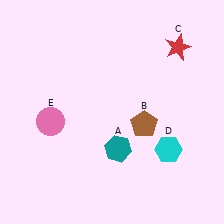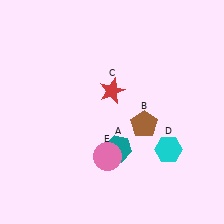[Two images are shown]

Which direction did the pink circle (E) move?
The pink circle (E) moved right.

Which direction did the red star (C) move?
The red star (C) moved left.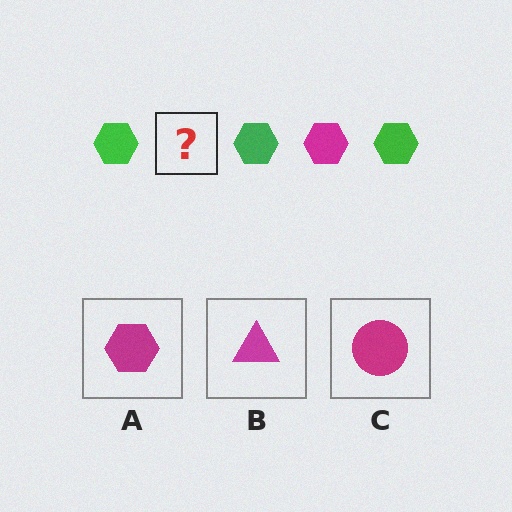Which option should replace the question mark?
Option A.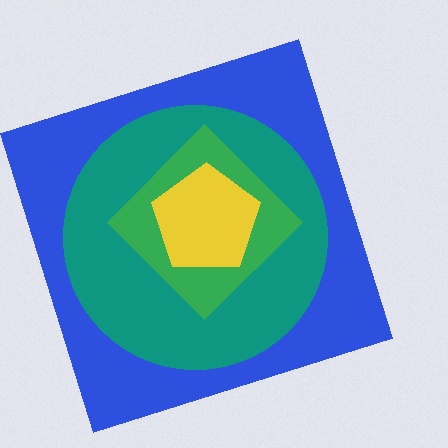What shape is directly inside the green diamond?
The yellow pentagon.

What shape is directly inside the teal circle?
The green diamond.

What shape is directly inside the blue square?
The teal circle.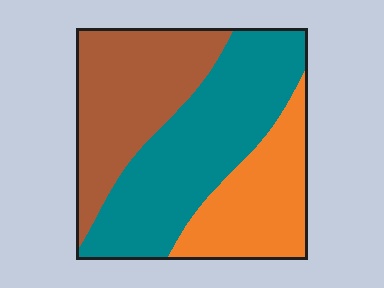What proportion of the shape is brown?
Brown takes up about one third (1/3) of the shape.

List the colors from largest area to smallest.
From largest to smallest: teal, brown, orange.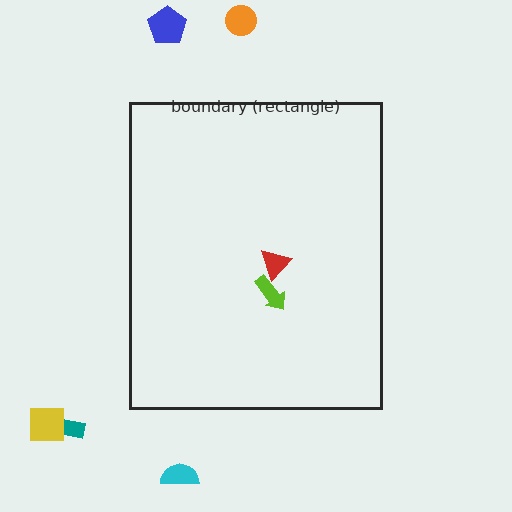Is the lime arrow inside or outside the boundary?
Inside.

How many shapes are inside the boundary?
2 inside, 5 outside.